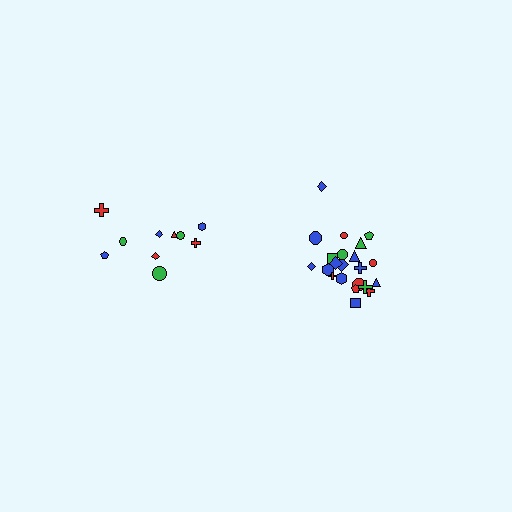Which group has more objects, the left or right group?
The right group.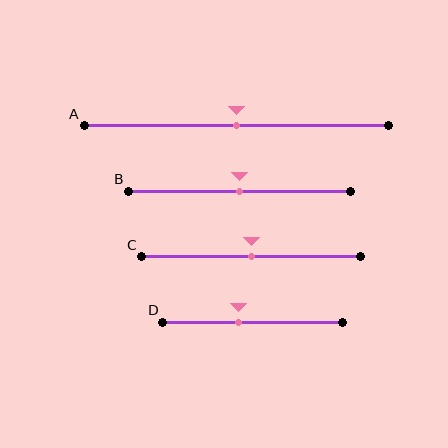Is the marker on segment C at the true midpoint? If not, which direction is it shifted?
Yes, the marker on segment C is at the true midpoint.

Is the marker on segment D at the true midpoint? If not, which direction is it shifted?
No, the marker on segment D is shifted to the left by about 8% of the segment length.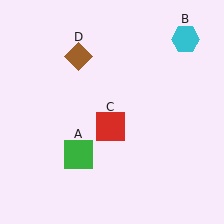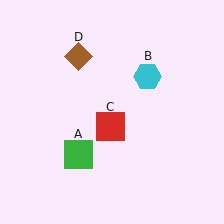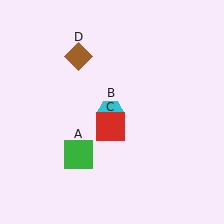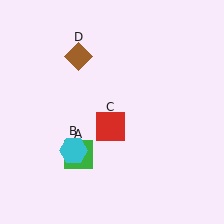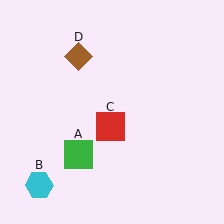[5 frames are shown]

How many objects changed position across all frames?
1 object changed position: cyan hexagon (object B).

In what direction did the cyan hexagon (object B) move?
The cyan hexagon (object B) moved down and to the left.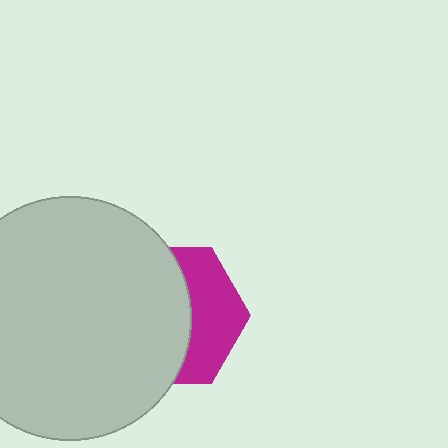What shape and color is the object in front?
The object in front is a light gray circle.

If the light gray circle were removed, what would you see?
You would see the complete magenta hexagon.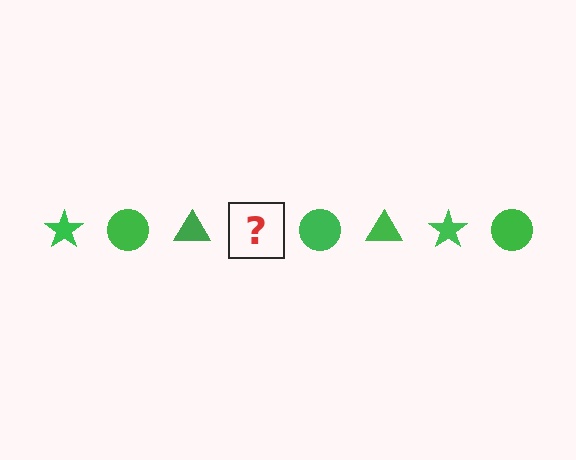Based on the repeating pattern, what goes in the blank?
The blank should be a green star.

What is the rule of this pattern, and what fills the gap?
The rule is that the pattern cycles through star, circle, triangle shapes in green. The gap should be filled with a green star.